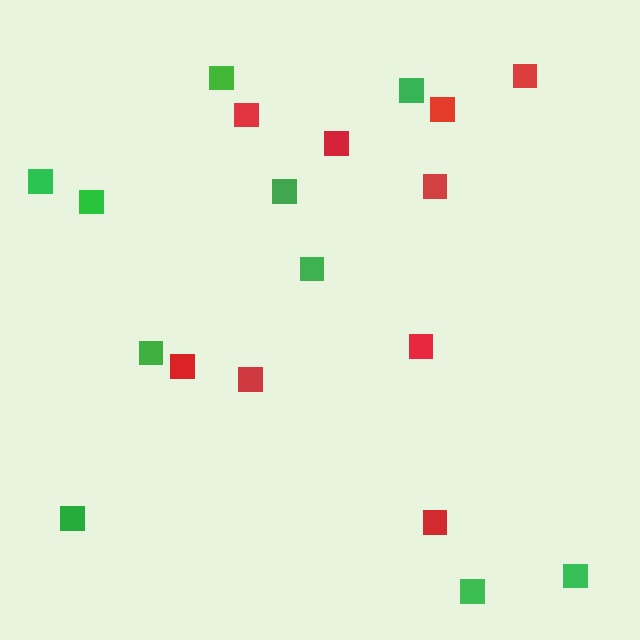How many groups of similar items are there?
There are 2 groups: one group of red squares (9) and one group of green squares (10).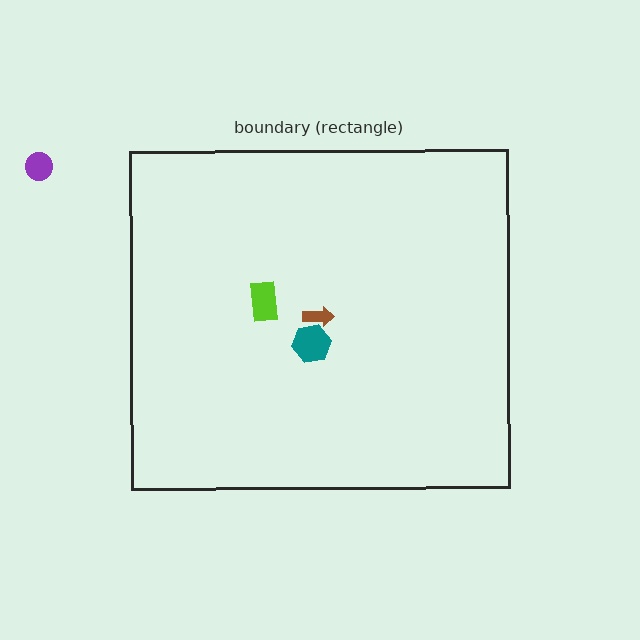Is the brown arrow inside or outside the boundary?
Inside.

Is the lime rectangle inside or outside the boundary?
Inside.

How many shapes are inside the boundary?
3 inside, 1 outside.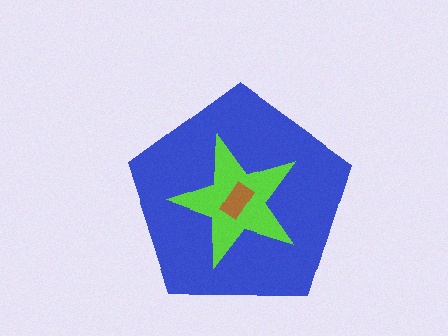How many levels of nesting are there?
3.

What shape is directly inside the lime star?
The brown rectangle.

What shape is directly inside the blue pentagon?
The lime star.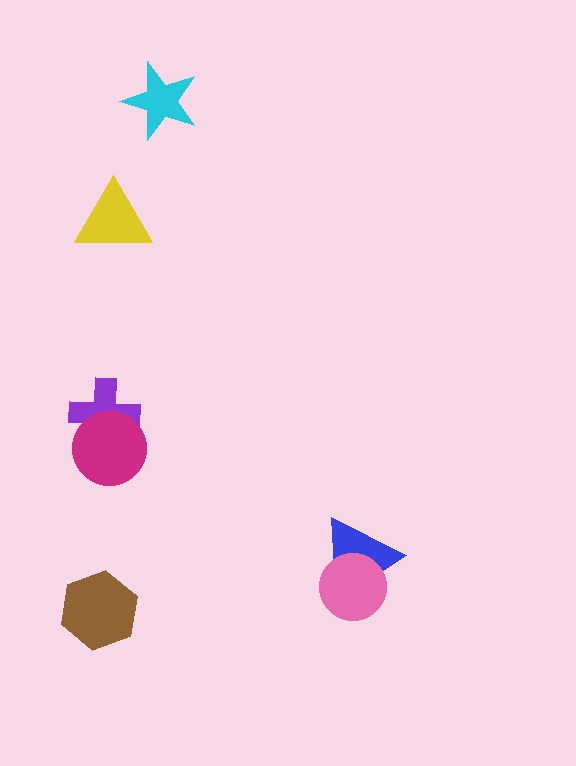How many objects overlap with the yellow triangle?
0 objects overlap with the yellow triangle.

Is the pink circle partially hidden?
No, no other shape covers it.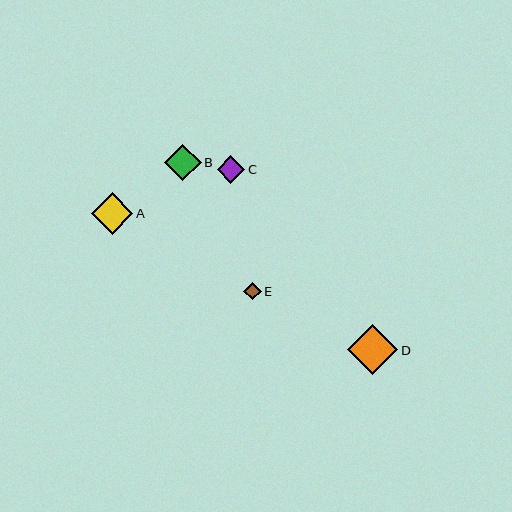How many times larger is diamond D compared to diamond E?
Diamond D is approximately 2.9 times the size of diamond E.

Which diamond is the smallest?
Diamond E is the smallest with a size of approximately 18 pixels.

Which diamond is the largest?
Diamond D is the largest with a size of approximately 50 pixels.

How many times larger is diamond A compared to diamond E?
Diamond A is approximately 2.4 times the size of diamond E.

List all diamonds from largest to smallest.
From largest to smallest: D, A, B, C, E.